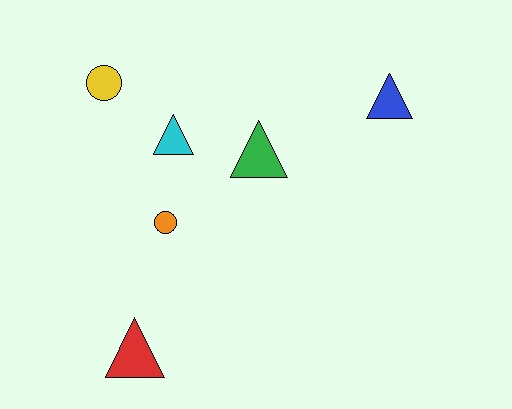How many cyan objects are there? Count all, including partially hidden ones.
There is 1 cyan object.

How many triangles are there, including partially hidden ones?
There are 4 triangles.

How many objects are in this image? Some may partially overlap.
There are 6 objects.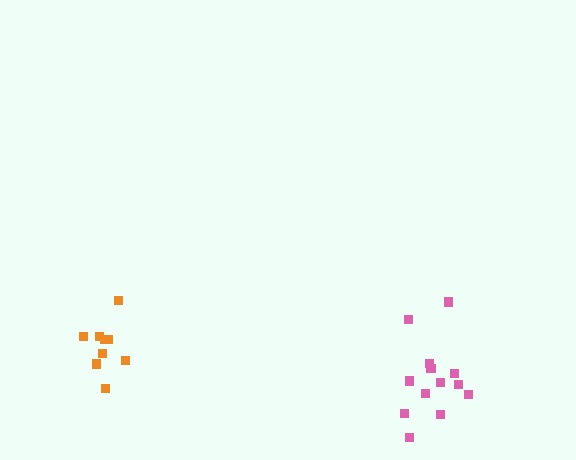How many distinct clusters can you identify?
There are 2 distinct clusters.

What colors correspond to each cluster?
The clusters are colored: pink, orange.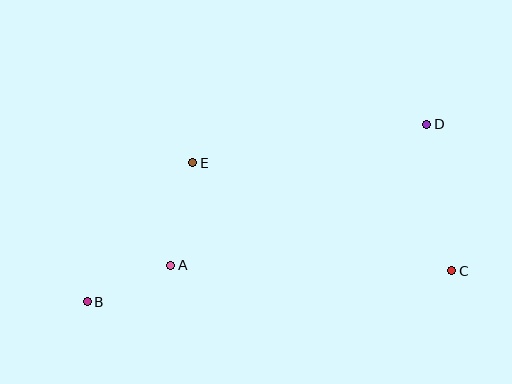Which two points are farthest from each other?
Points B and D are farthest from each other.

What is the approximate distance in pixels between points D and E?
The distance between D and E is approximately 237 pixels.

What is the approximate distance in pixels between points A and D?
The distance between A and D is approximately 292 pixels.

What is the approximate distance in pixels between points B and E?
The distance between B and E is approximately 174 pixels.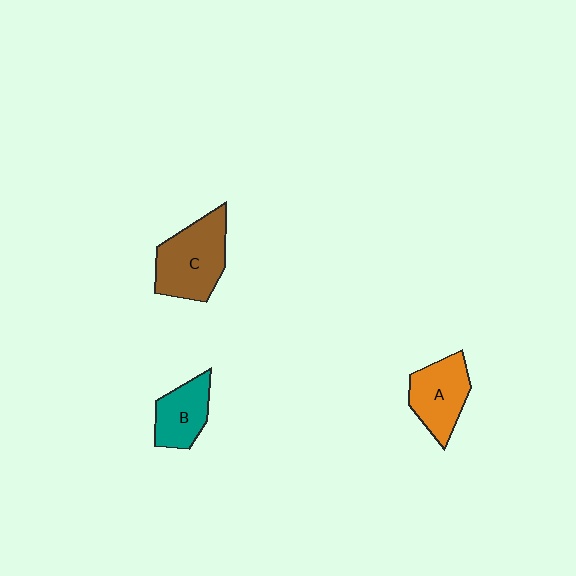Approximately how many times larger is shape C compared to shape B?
Approximately 1.5 times.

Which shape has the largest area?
Shape C (brown).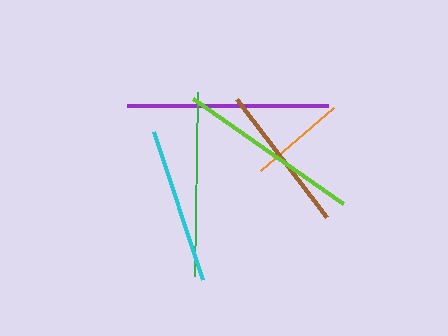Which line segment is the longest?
The purple line is the longest at approximately 200 pixels.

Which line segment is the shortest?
The orange line is the shortest at approximately 96 pixels.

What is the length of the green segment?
The green segment is approximately 184 pixels long.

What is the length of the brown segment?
The brown segment is approximately 149 pixels long.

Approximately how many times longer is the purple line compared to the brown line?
The purple line is approximately 1.3 times the length of the brown line.